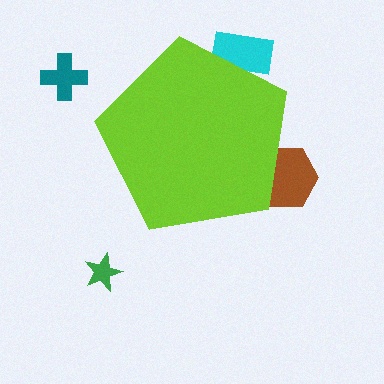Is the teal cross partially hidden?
No, the teal cross is fully visible.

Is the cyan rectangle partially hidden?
Yes, the cyan rectangle is partially hidden behind the lime pentagon.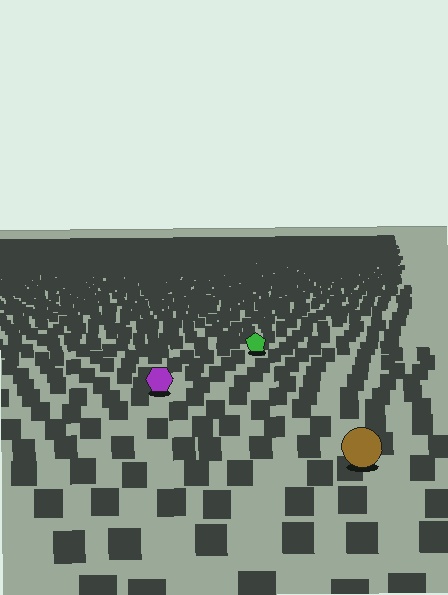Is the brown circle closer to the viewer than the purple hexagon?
Yes. The brown circle is closer — you can tell from the texture gradient: the ground texture is coarser near it.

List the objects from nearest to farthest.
From nearest to farthest: the brown circle, the purple hexagon, the green pentagon.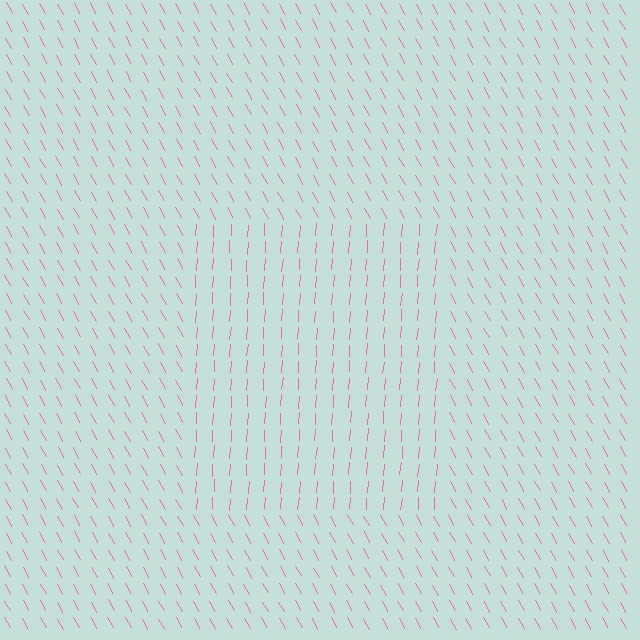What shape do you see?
I see a rectangle.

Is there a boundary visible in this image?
Yes, there is a texture boundary formed by a change in line orientation.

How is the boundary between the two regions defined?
The boundary is defined purely by a change in line orientation (approximately 32 degrees difference). All lines are the same color and thickness.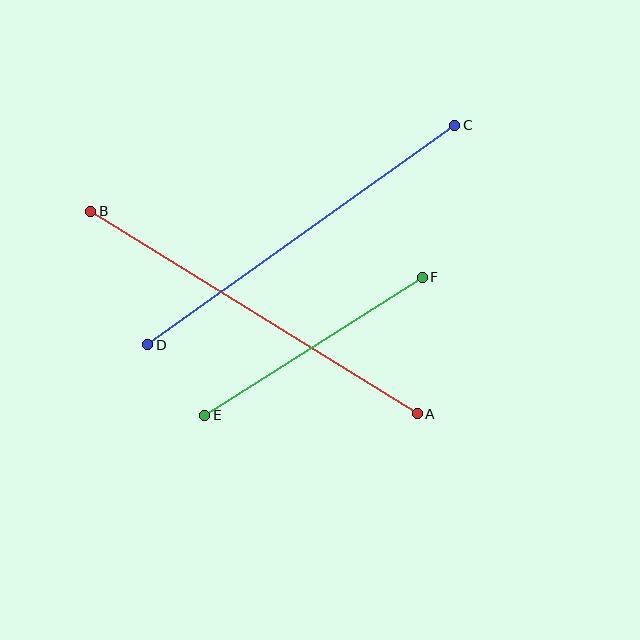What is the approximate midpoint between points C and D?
The midpoint is at approximately (301, 235) pixels.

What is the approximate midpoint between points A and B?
The midpoint is at approximately (254, 312) pixels.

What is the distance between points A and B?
The distance is approximately 384 pixels.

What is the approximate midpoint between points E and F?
The midpoint is at approximately (314, 346) pixels.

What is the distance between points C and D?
The distance is approximately 377 pixels.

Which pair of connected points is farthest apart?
Points A and B are farthest apart.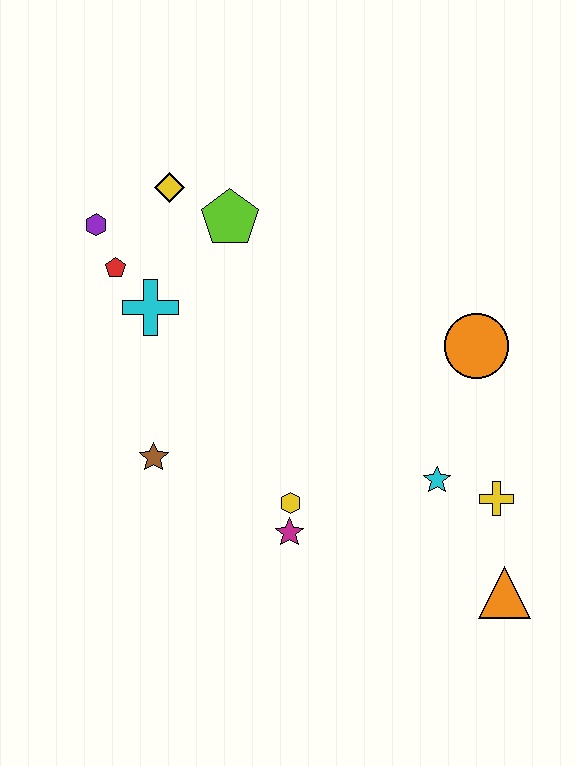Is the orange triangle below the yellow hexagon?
Yes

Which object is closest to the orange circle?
The cyan star is closest to the orange circle.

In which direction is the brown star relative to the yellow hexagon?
The brown star is to the left of the yellow hexagon.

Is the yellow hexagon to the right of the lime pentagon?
Yes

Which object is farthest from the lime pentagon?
The orange triangle is farthest from the lime pentagon.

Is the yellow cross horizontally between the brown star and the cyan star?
No